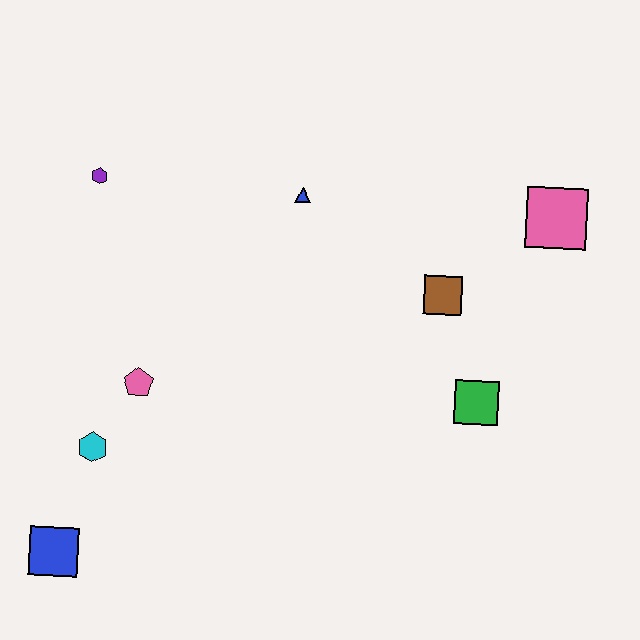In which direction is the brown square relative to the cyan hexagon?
The brown square is to the right of the cyan hexagon.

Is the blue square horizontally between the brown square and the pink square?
No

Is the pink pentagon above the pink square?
No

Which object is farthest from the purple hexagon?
The pink square is farthest from the purple hexagon.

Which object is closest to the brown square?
The green square is closest to the brown square.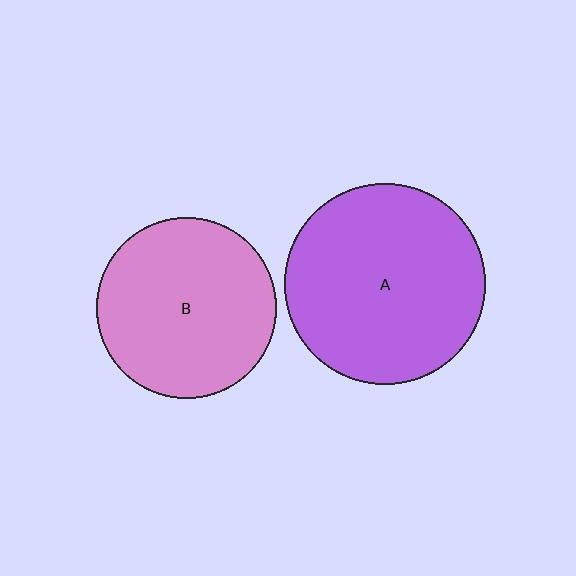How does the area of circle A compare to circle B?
Approximately 1.2 times.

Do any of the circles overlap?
No, none of the circles overlap.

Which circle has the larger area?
Circle A (purple).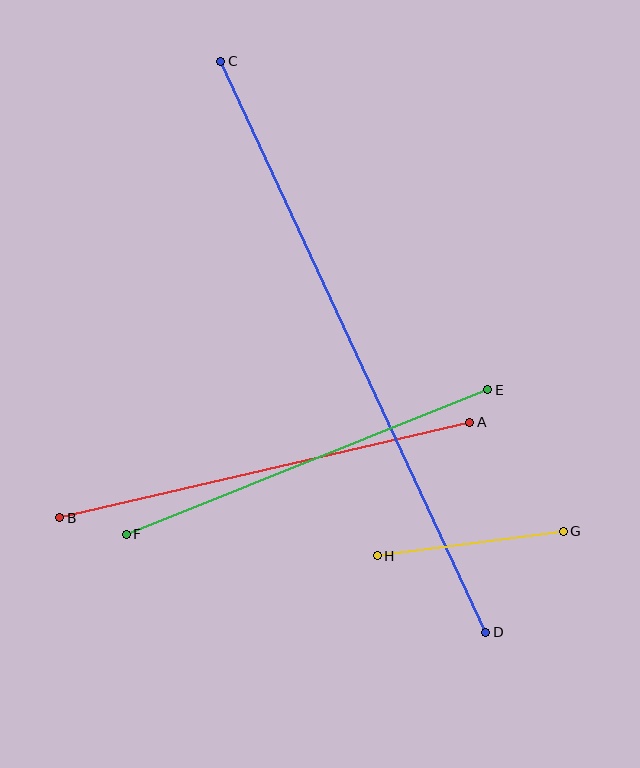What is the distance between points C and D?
The distance is approximately 630 pixels.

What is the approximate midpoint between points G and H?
The midpoint is at approximately (470, 543) pixels.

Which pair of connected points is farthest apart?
Points C and D are farthest apart.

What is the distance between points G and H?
The distance is approximately 188 pixels.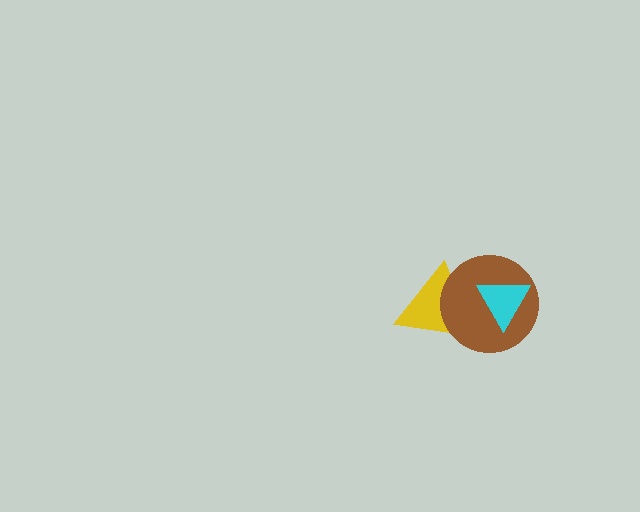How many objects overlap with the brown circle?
2 objects overlap with the brown circle.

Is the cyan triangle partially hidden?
No, no other shape covers it.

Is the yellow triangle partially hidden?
Yes, it is partially covered by another shape.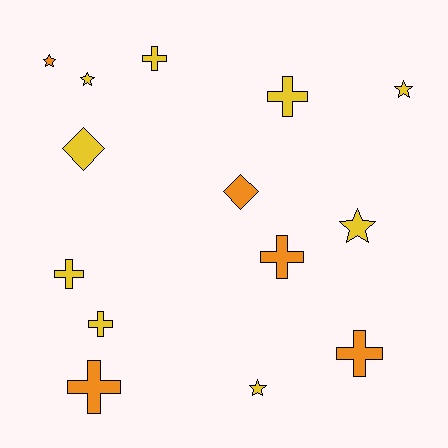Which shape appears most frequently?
Cross, with 7 objects.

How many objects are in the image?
There are 14 objects.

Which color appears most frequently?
Yellow, with 9 objects.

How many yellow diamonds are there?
There is 1 yellow diamond.